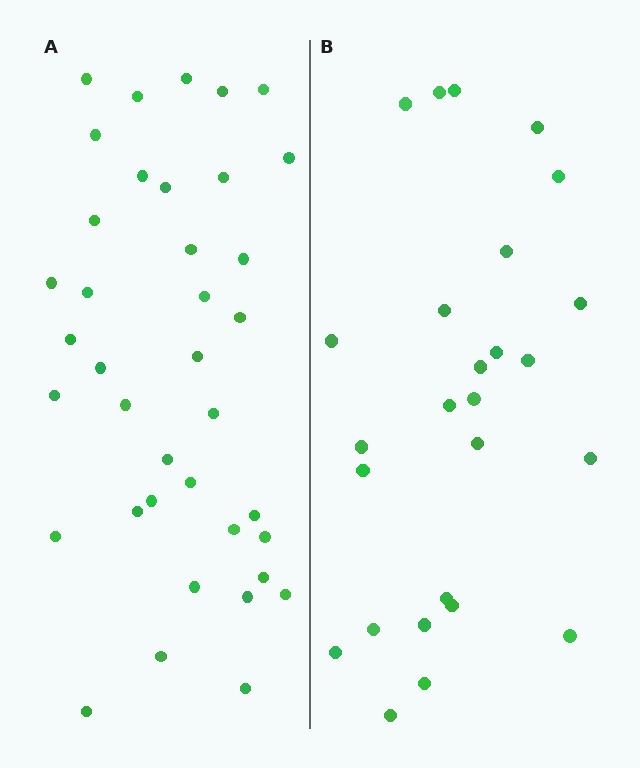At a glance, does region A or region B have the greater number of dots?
Region A (the left region) has more dots.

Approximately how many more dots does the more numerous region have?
Region A has roughly 12 or so more dots than region B.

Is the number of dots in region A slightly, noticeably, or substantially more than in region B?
Region A has substantially more. The ratio is roughly 1.5 to 1.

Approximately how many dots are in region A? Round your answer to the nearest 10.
About 40 dots. (The exact count is 38, which rounds to 40.)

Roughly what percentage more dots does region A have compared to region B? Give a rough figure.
About 45% more.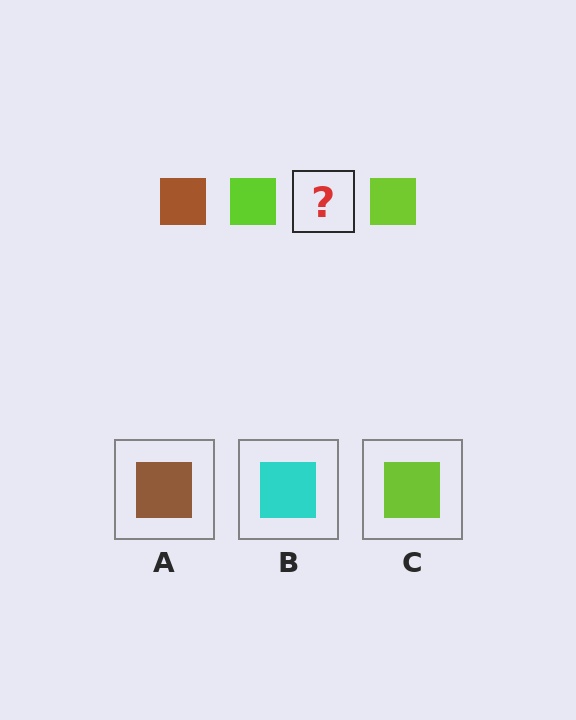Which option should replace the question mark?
Option A.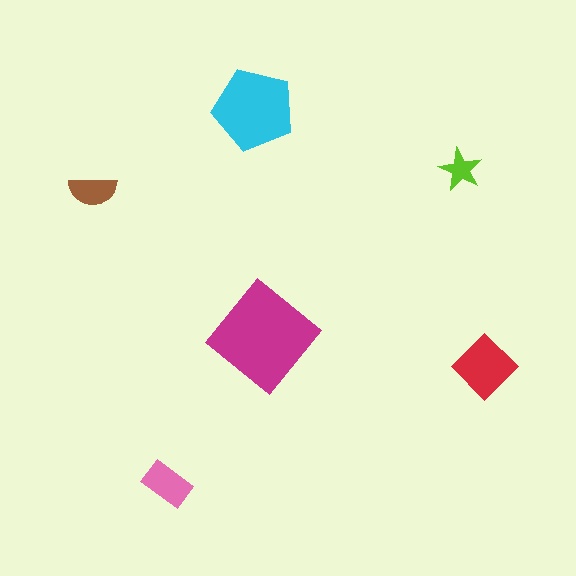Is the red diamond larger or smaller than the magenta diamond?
Smaller.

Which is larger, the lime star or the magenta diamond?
The magenta diamond.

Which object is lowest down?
The pink rectangle is bottommost.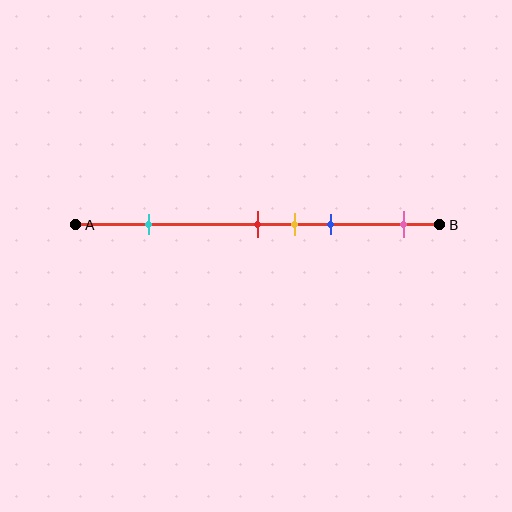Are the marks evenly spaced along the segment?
No, the marks are not evenly spaced.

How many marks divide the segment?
There are 5 marks dividing the segment.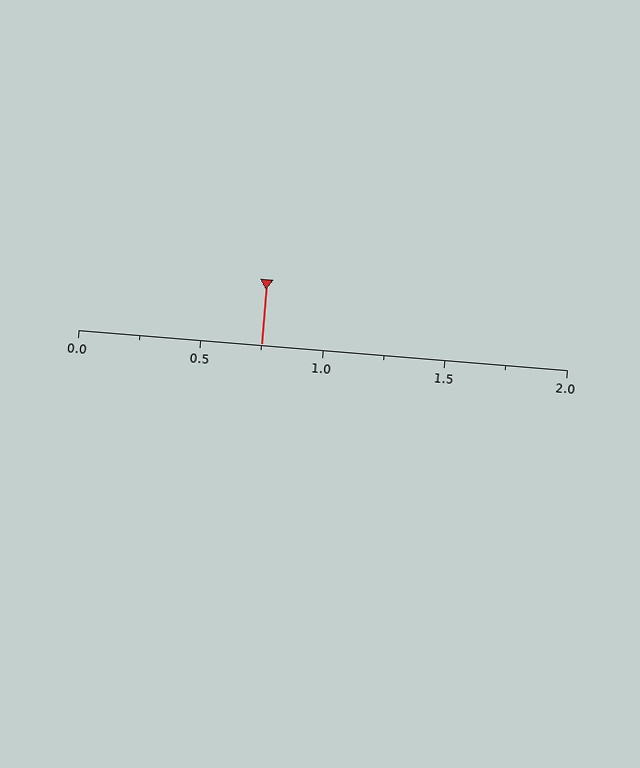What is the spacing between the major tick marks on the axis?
The major ticks are spaced 0.5 apart.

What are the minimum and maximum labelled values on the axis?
The axis runs from 0.0 to 2.0.